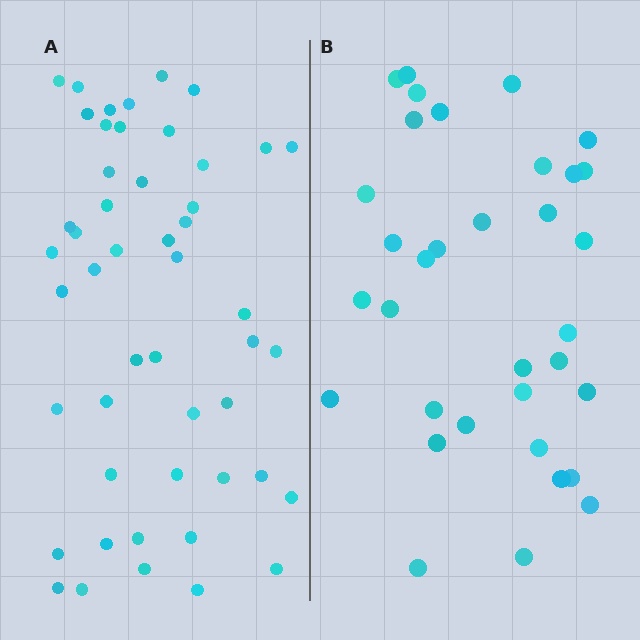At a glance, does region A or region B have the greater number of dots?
Region A (the left region) has more dots.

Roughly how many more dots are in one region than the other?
Region A has approximately 15 more dots than region B.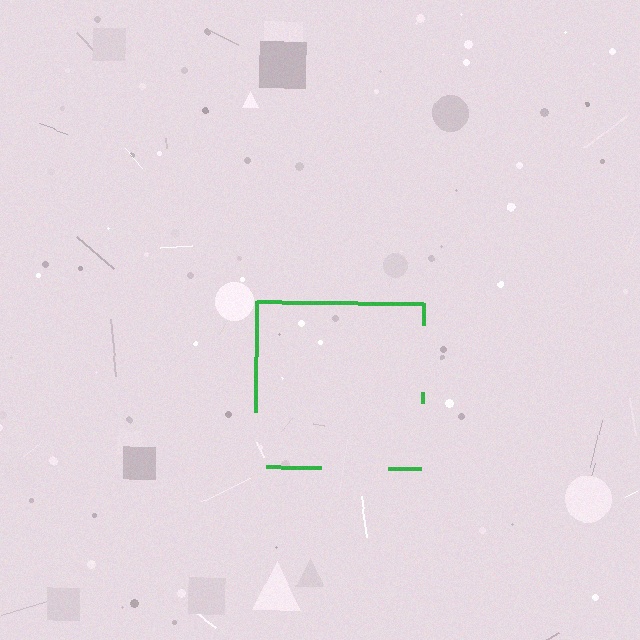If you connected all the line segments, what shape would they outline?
They would outline a square.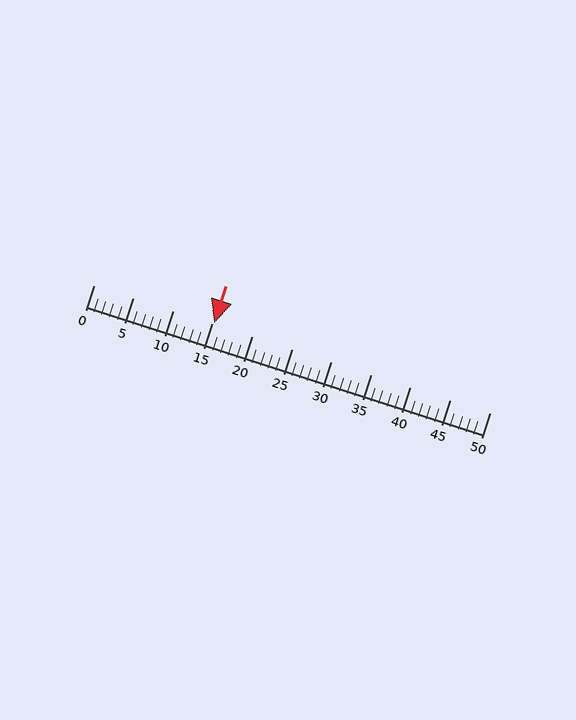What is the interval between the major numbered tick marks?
The major tick marks are spaced 5 units apart.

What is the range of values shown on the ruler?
The ruler shows values from 0 to 50.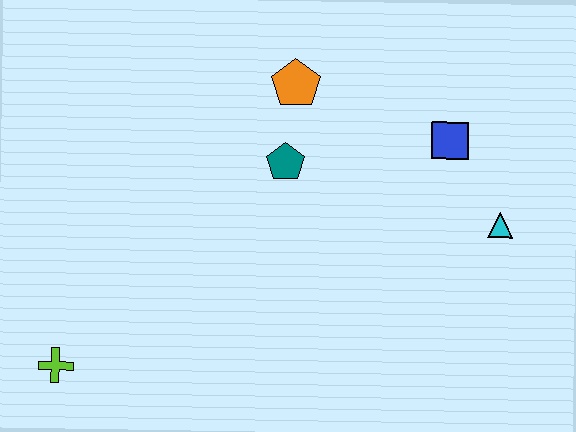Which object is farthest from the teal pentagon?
The lime cross is farthest from the teal pentagon.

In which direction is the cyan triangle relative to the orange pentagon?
The cyan triangle is to the right of the orange pentagon.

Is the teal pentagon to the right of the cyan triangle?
No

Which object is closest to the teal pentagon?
The orange pentagon is closest to the teal pentagon.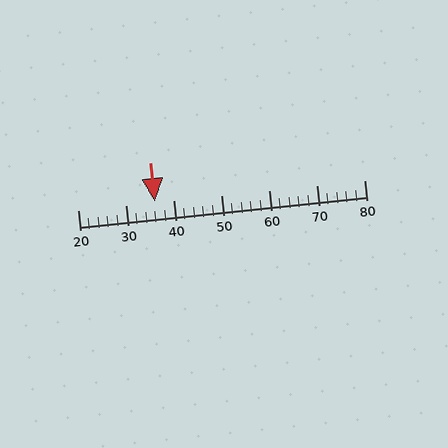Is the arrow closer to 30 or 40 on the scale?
The arrow is closer to 40.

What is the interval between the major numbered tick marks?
The major tick marks are spaced 10 units apart.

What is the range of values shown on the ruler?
The ruler shows values from 20 to 80.